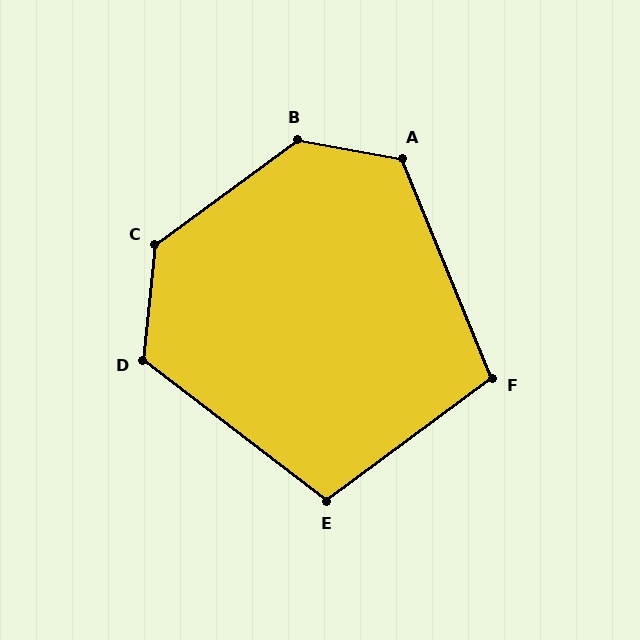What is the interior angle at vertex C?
Approximately 132 degrees (obtuse).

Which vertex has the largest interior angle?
B, at approximately 134 degrees.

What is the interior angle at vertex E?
Approximately 106 degrees (obtuse).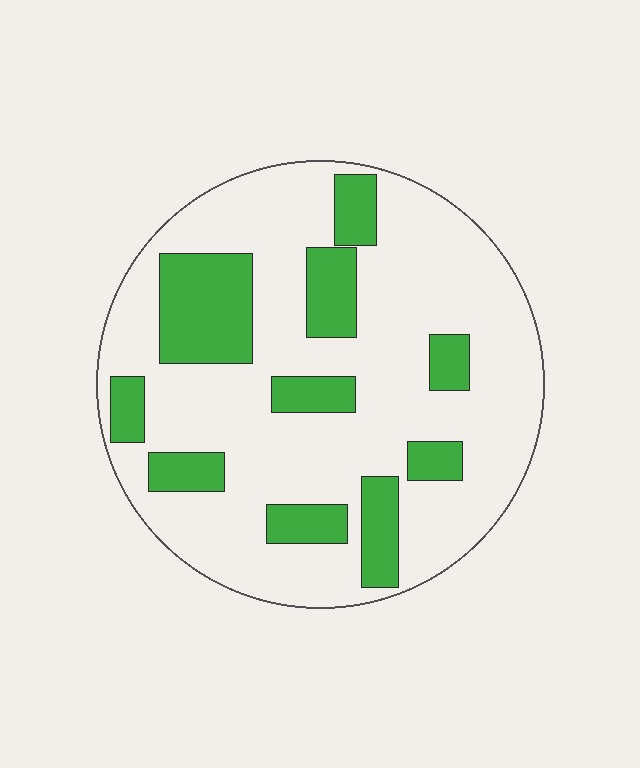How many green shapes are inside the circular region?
10.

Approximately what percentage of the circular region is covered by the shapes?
Approximately 25%.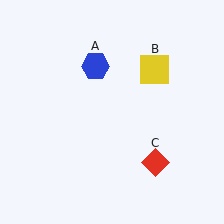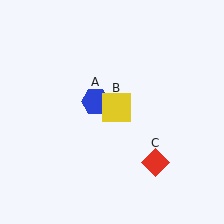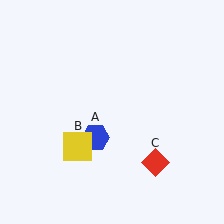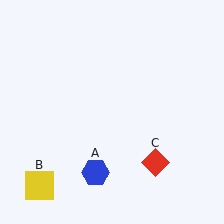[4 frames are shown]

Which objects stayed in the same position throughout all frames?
Red diamond (object C) remained stationary.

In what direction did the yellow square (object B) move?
The yellow square (object B) moved down and to the left.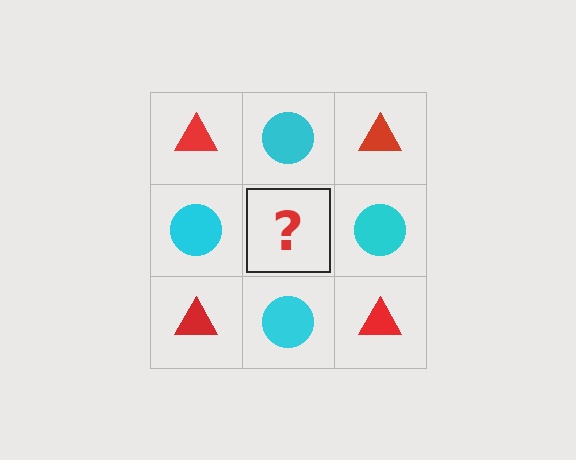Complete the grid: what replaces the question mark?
The question mark should be replaced with a red triangle.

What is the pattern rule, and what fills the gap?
The rule is that it alternates red triangle and cyan circle in a checkerboard pattern. The gap should be filled with a red triangle.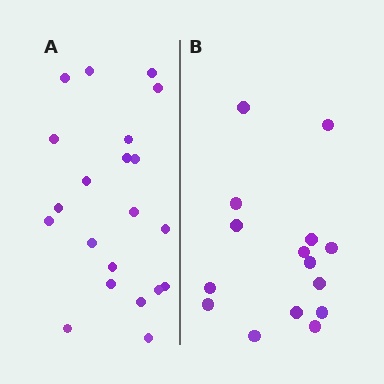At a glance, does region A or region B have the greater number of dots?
Region A (the left region) has more dots.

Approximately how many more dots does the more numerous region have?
Region A has about 6 more dots than region B.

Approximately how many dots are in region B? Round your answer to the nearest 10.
About 20 dots. (The exact count is 15, which rounds to 20.)